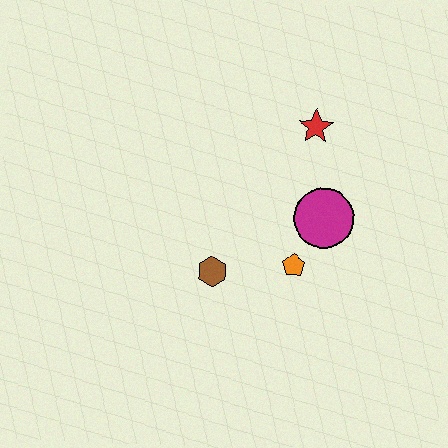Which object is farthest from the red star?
The brown hexagon is farthest from the red star.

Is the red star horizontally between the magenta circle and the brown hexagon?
Yes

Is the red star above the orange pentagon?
Yes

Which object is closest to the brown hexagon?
The orange pentagon is closest to the brown hexagon.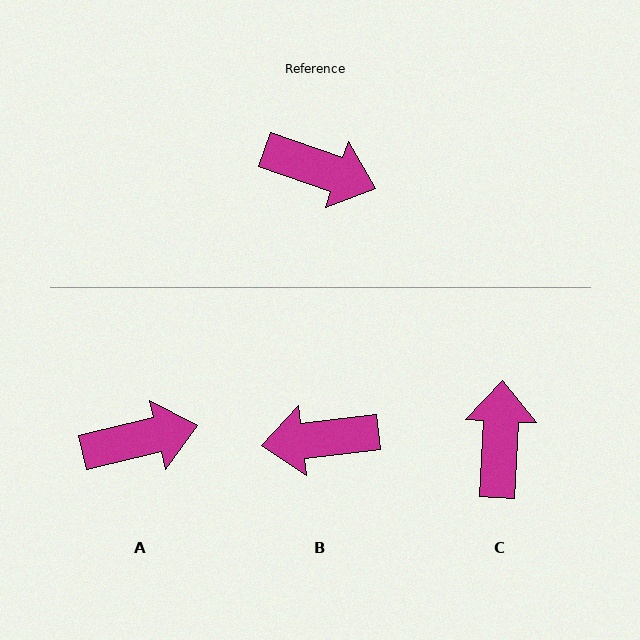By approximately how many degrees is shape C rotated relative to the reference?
Approximately 106 degrees counter-clockwise.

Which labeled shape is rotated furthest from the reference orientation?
B, about 154 degrees away.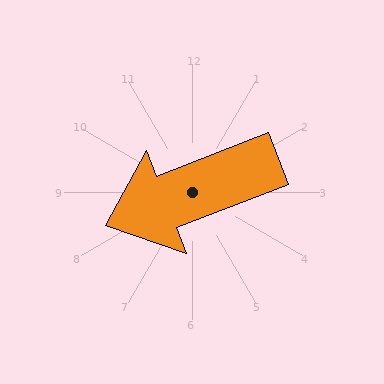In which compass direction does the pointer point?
West.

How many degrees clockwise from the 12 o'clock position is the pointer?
Approximately 249 degrees.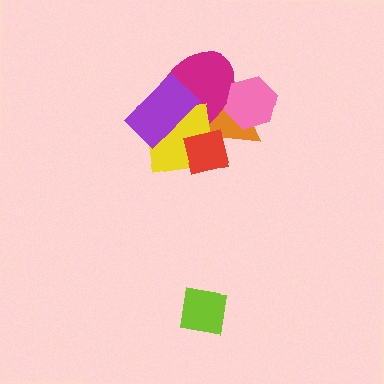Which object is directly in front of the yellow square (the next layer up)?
The red square is directly in front of the yellow square.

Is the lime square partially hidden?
No, no other shape covers it.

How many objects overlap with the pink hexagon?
2 objects overlap with the pink hexagon.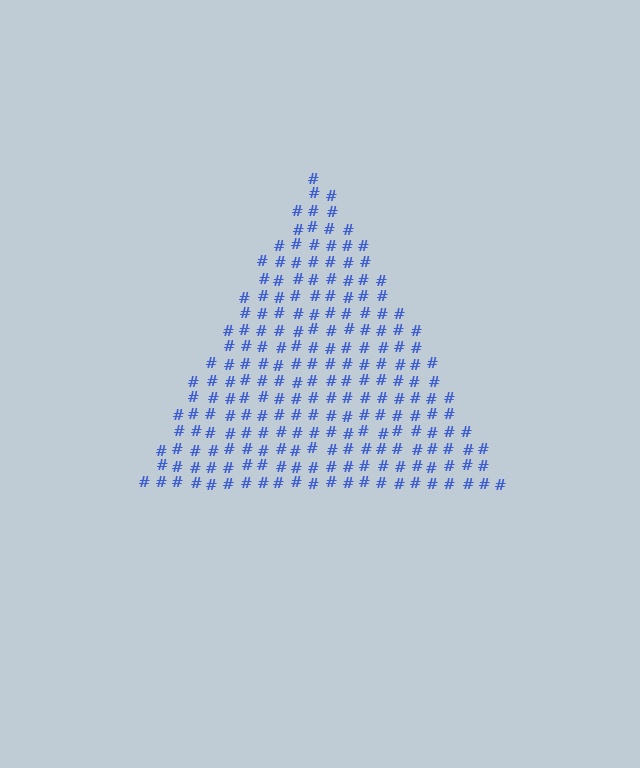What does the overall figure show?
The overall figure shows a triangle.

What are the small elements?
The small elements are hash symbols.